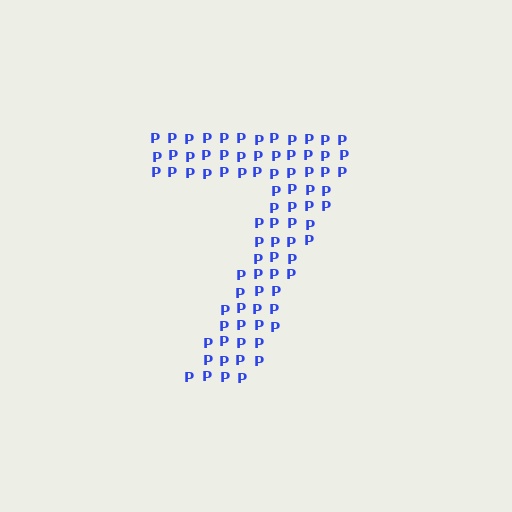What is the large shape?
The large shape is the digit 7.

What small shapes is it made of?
It is made of small letter P's.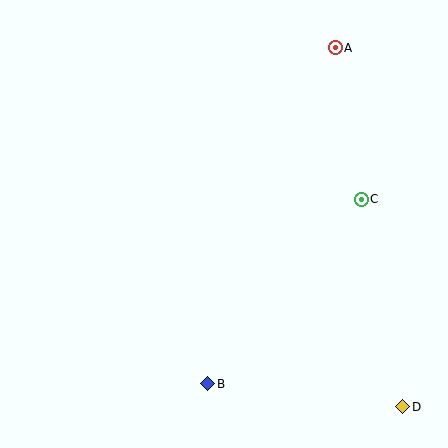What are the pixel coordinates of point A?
Point A is at (335, 48).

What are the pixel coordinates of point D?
Point D is at (403, 407).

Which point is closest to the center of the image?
Point C at (361, 199) is closest to the center.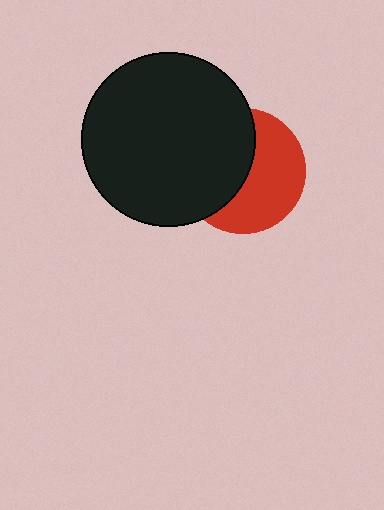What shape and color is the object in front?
The object in front is a black circle.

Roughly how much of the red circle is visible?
About half of it is visible (roughly 51%).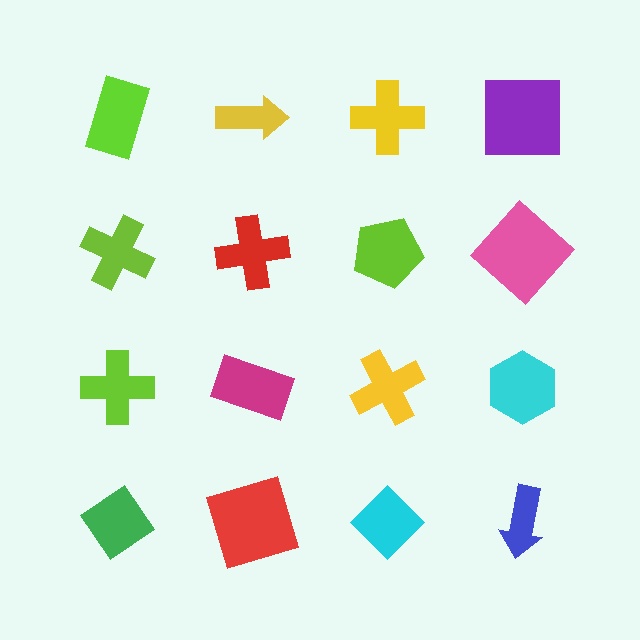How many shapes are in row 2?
4 shapes.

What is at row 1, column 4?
A purple square.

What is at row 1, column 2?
A yellow arrow.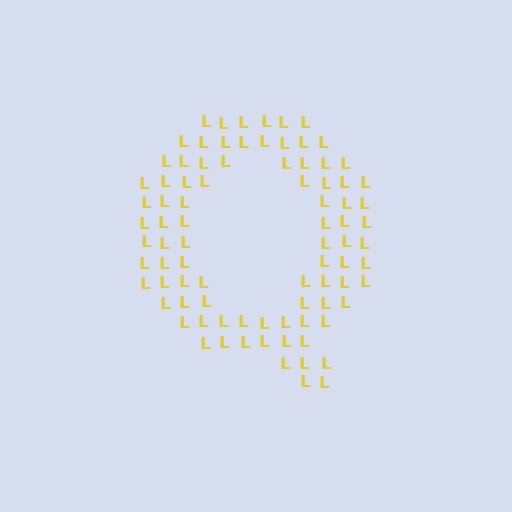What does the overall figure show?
The overall figure shows the letter Q.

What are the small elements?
The small elements are letter L's.